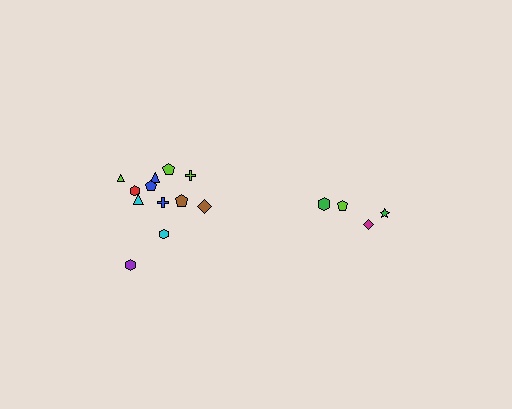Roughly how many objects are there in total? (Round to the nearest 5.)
Roughly 15 objects in total.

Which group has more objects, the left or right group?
The left group.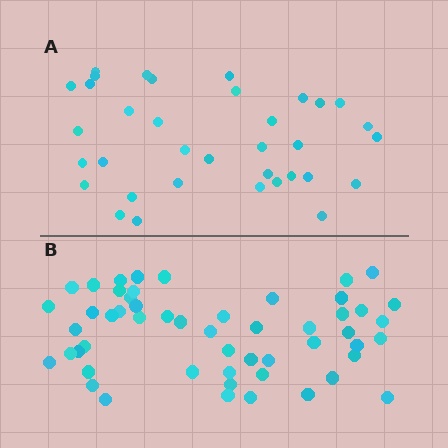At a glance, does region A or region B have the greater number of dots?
Region B (the bottom region) has more dots.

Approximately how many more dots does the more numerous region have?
Region B has approximately 20 more dots than region A.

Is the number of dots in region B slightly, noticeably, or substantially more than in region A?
Region B has substantially more. The ratio is roughly 1.5 to 1.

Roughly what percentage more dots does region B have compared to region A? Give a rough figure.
About 50% more.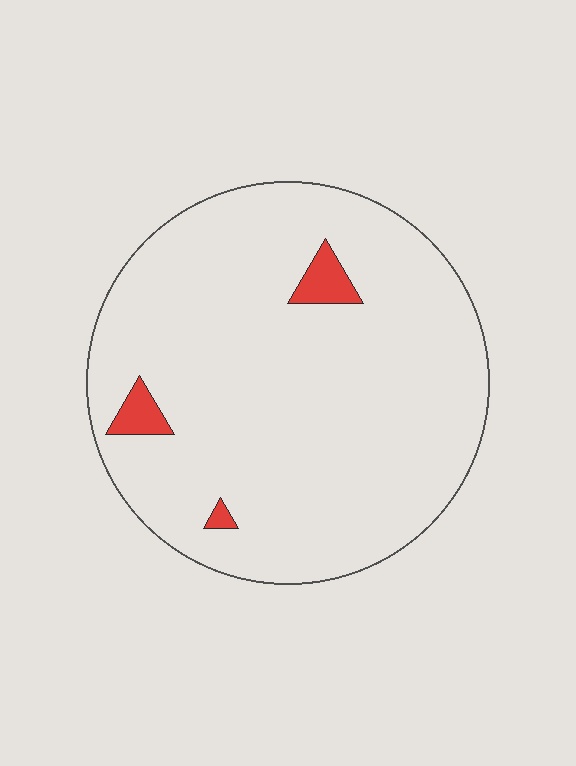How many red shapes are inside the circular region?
3.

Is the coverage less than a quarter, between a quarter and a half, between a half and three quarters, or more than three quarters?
Less than a quarter.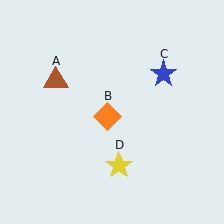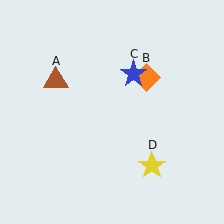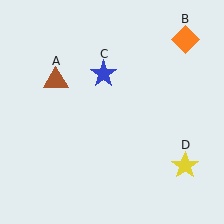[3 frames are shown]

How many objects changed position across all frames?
3 objects changed position: orange diamond (object B), blue star (object C), yellow star (object D).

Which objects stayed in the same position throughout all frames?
Brown triangle (object A) remained stationary.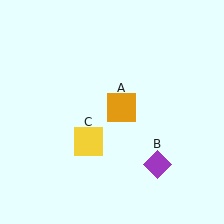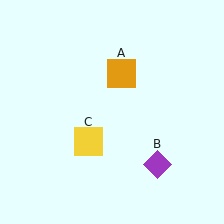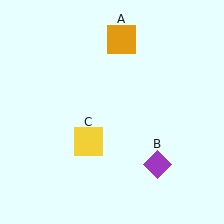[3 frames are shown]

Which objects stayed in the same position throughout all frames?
Purple diamond (object B) and yellow square (object C) remained stationary.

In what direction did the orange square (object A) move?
The orange square (object A) moved up.